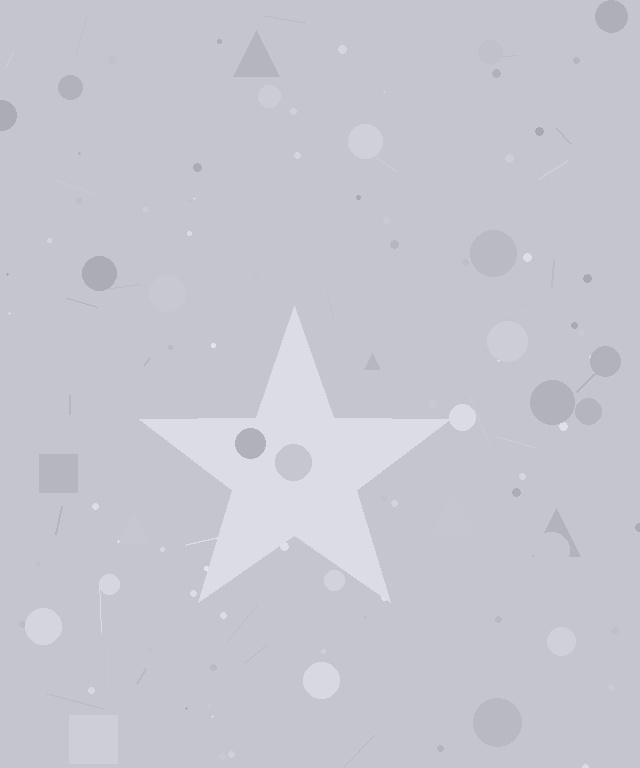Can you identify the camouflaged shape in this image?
The camouflaged shape is a star.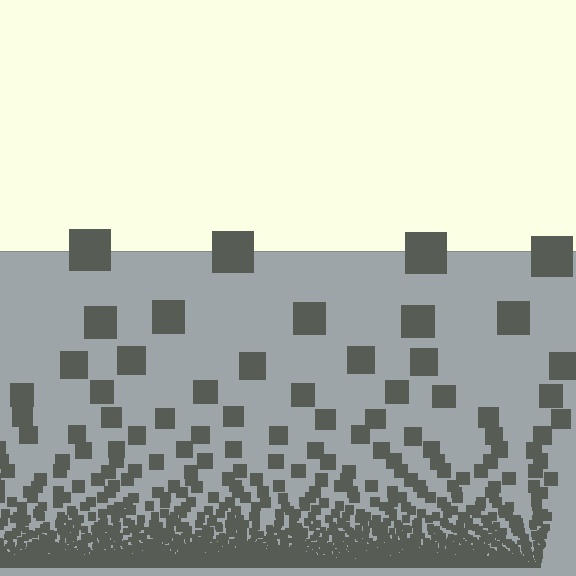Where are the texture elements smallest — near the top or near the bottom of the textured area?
Near the bottom.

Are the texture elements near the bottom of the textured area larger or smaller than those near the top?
Smaller. The gradient is inverted — elements near the bottom are smaller and denser.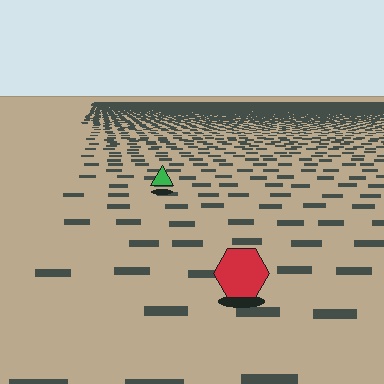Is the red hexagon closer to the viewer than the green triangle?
Yes. The red hexagon is closer — you can tell from the texture gradient: the ground texture is coarser near it.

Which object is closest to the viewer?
The red hexagon is closest. The texture marks near it are larger and more spread out.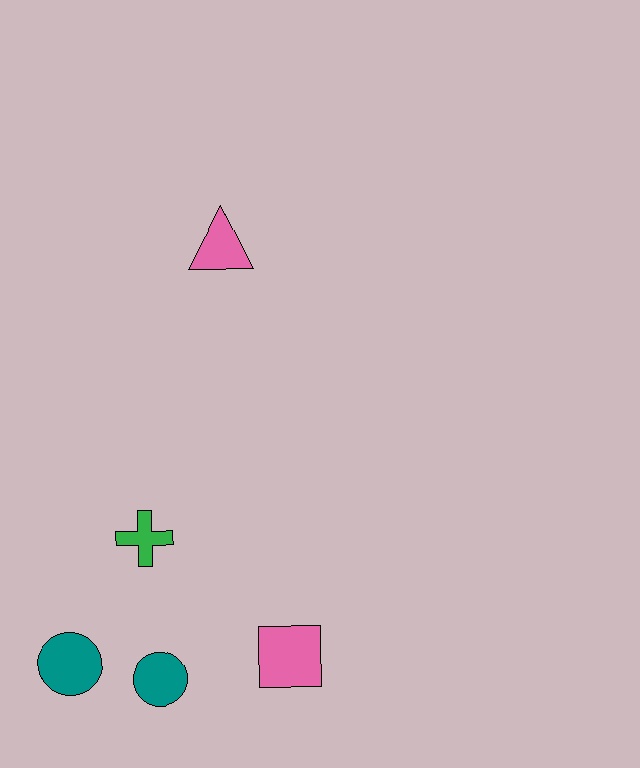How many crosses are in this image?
There is 1 cross.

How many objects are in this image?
There are 5 objects.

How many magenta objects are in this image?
There are no magenta objects.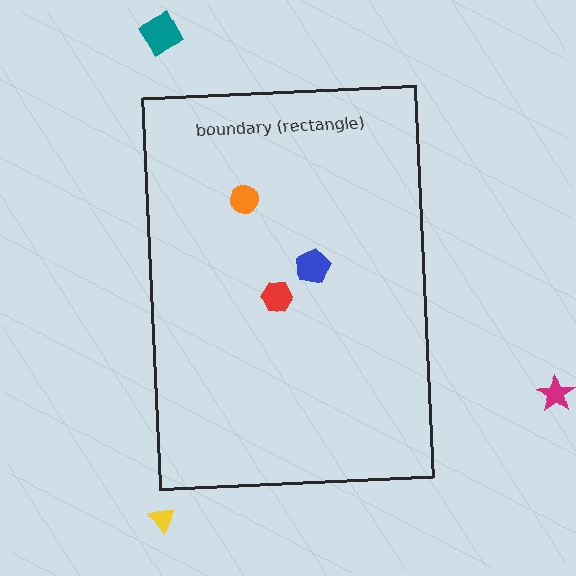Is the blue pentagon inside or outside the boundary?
Inside.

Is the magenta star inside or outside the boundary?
Outside.